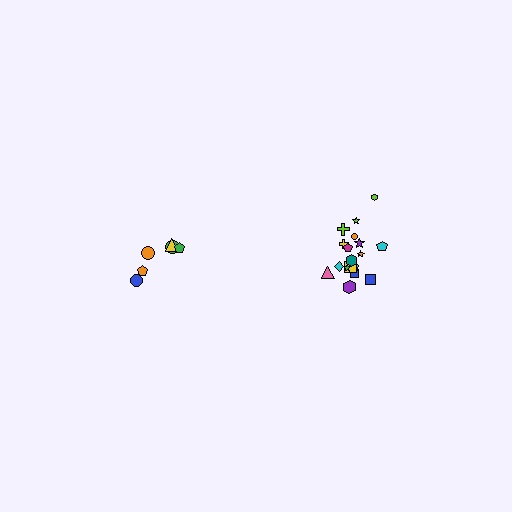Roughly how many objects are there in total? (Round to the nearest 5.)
Roughly 25 objects in total.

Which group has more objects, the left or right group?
The right group.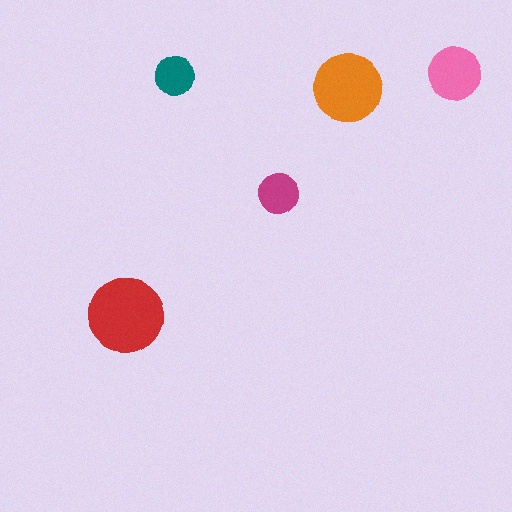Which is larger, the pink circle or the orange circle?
The orange one.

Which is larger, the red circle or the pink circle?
The red one.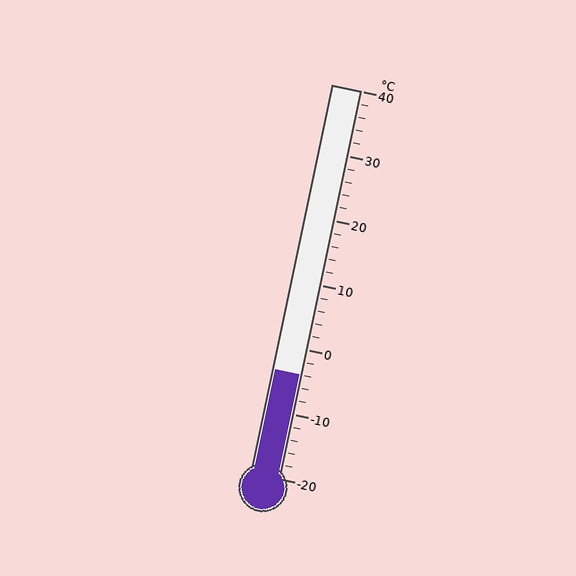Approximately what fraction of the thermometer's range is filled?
The thermometer is filled to approximately 25% of its range.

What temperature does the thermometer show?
The thermometer shows approximately -4°C.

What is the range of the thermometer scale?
The thermometer scale ranges from -20°C to 40°C.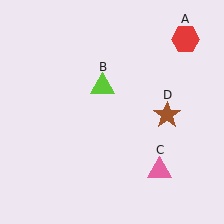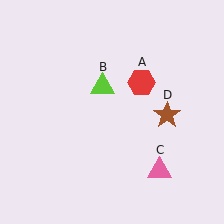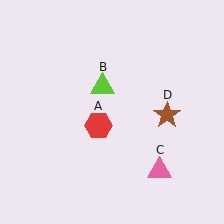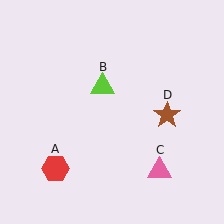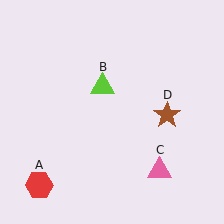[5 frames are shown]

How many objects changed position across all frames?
1 object changed position: red hexagon (object A).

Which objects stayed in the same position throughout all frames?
Lime triangle (object B) and pink triangle (object C) and brown star (object D) remained stationary.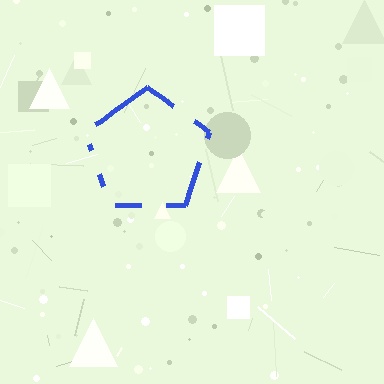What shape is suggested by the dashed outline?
The dashed outline suggests a pentagon.